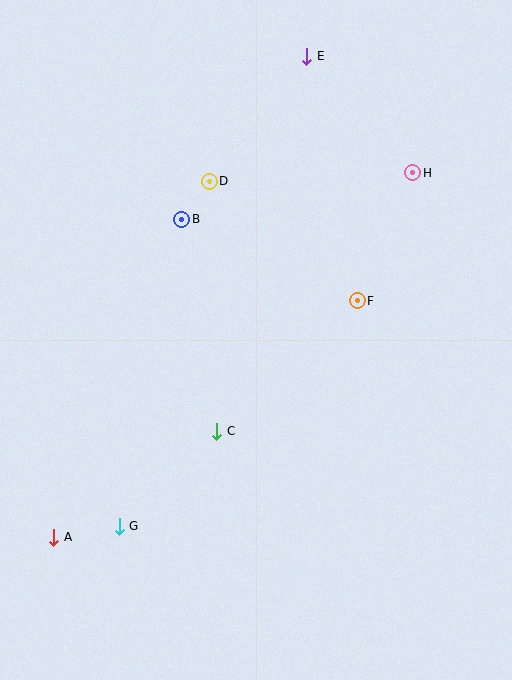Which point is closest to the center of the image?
Point C at (217, 431) is closest to the center.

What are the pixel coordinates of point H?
Point H is at (413, 173).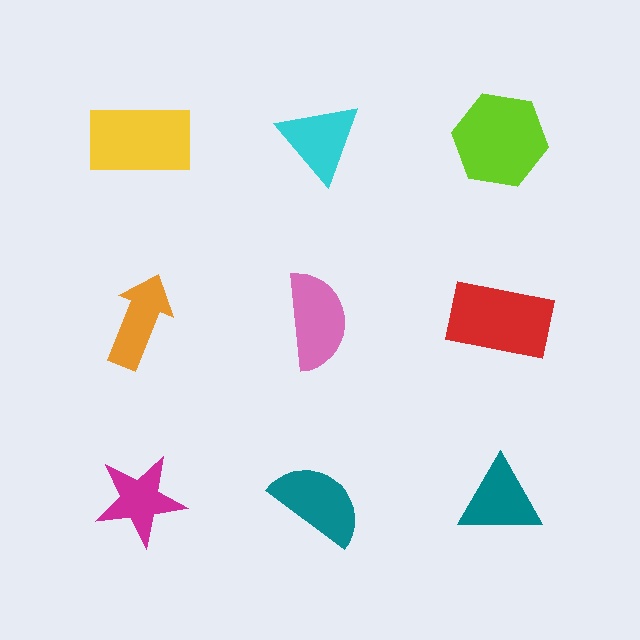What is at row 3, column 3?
A teal triangle.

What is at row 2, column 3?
A red rectangle.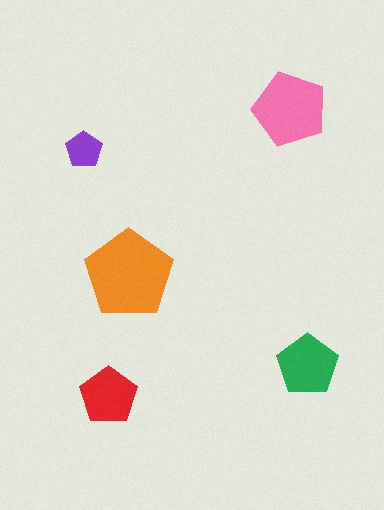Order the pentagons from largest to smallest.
the orange one, the pink one, the green one, the red one, the purple one.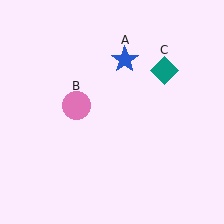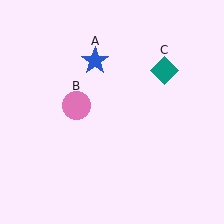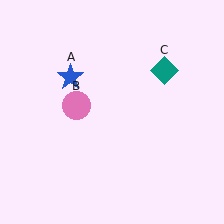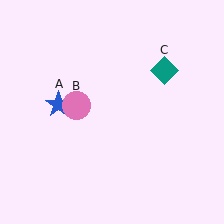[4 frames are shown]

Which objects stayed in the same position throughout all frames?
Pink circle (object B) and teal diamond (object C) remained stationary.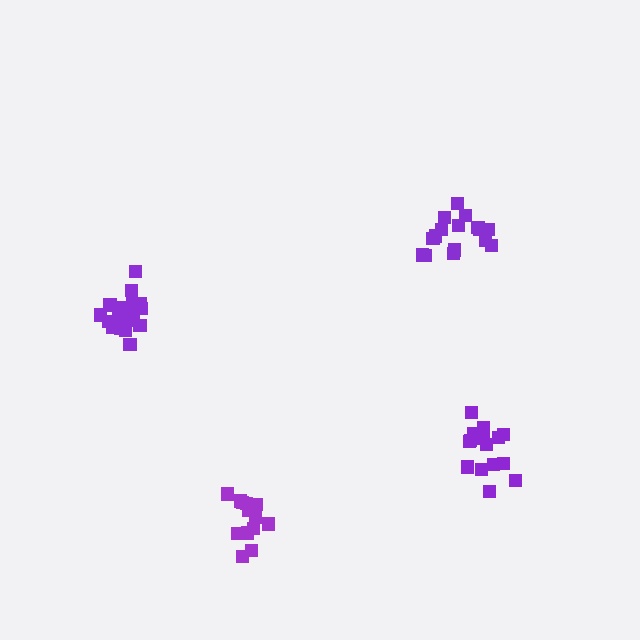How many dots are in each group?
Group 1: 14 dots, Group 2: 15 dots, Group 3: 19 dots, Group 4: 17 dots (65 total).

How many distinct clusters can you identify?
There are 4 distinct clusters.